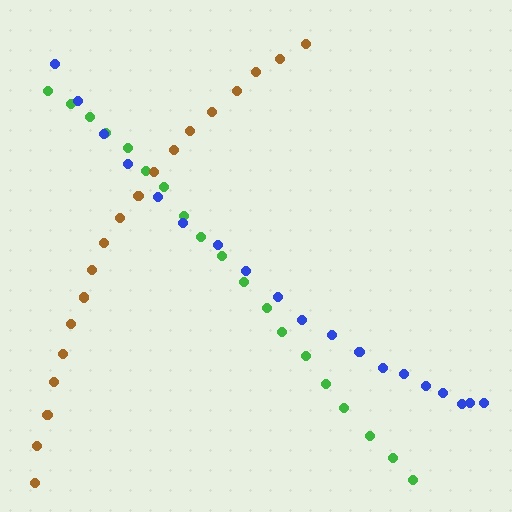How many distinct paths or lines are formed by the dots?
There are 3 distinct paths.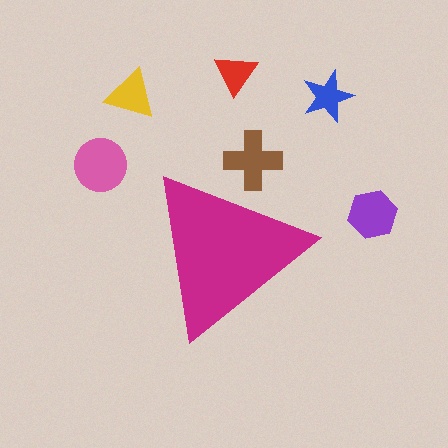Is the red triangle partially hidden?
No, the red triangle is fully visible.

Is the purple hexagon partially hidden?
No, the purple hexagon is fully visible.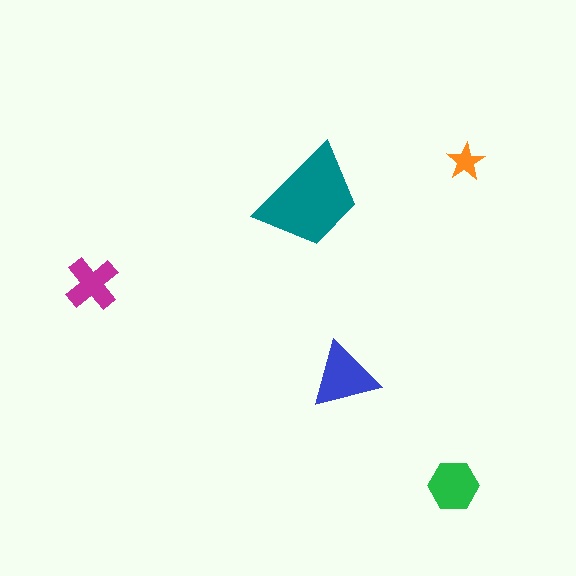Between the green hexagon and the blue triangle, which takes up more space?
The blue triangle.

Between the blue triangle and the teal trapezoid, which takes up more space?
The teal trapezoid.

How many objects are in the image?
There are 5 objects in the image.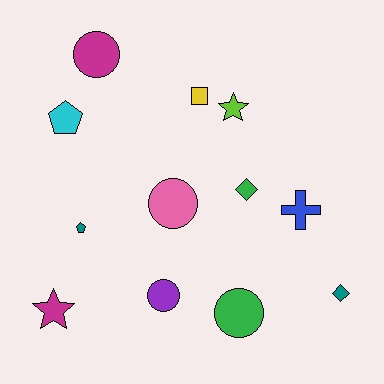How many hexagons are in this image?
There are no hexagons.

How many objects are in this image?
There are 12 objects.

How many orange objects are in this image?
There are no orange objects.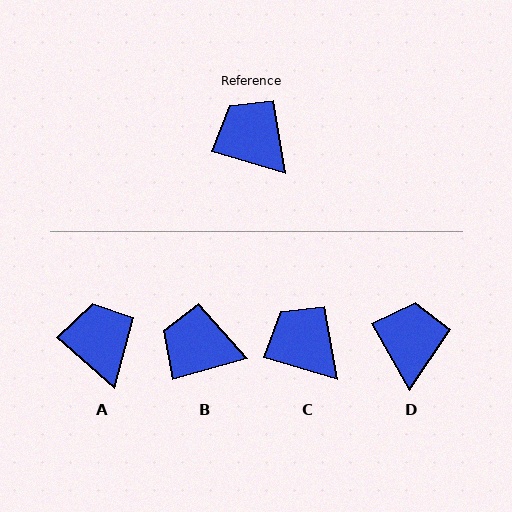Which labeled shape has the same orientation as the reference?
C.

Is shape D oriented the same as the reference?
No, it is off by about 44 degrees.